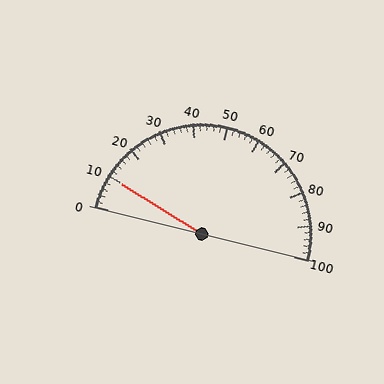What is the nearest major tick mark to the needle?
The nearest major tick mark is 10.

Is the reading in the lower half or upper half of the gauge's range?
The reading is in the lower half of the range (0 to 100).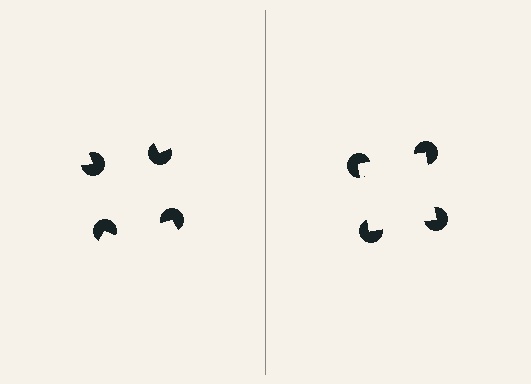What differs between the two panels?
The pac-man discs are positioned identically on both sides; only the wedge orientations differ. On the right they align to a square; on the left they are misaligned.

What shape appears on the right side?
An illusory square.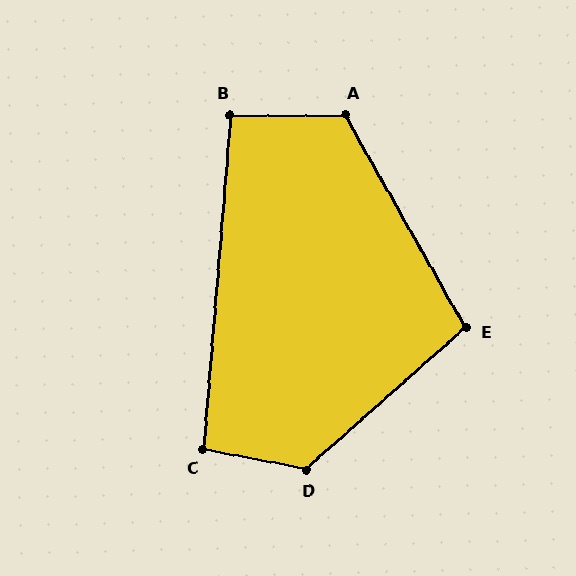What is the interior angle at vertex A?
Approximately 119 degrees (obtuse).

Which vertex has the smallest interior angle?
B, at approximately 95 degrees.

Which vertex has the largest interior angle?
D, at approximately 127 degrees.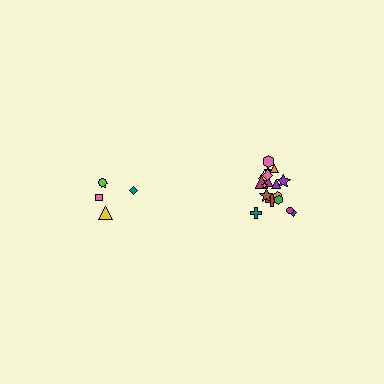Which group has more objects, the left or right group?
The right group.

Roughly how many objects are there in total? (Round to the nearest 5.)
Roughly 25 objects in total.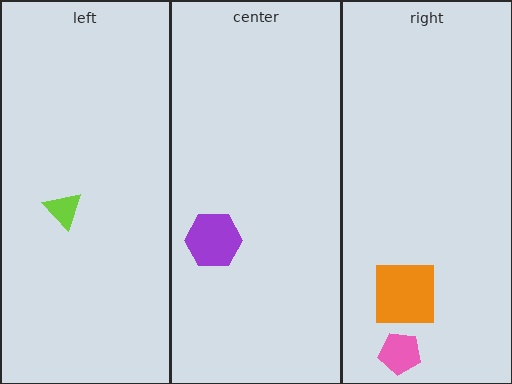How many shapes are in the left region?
1.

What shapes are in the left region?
The lime triangle.